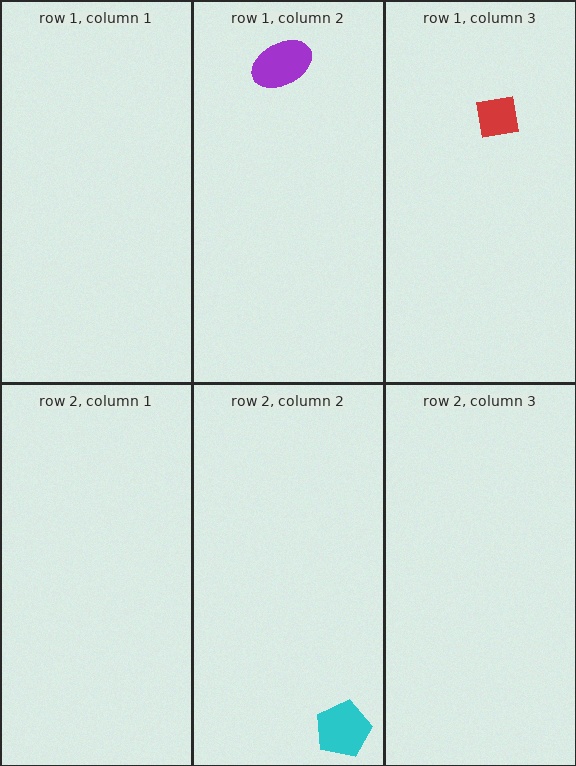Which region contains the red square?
The row 1, column 3 region.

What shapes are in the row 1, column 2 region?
The purple ellipse.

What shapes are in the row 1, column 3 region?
The red square.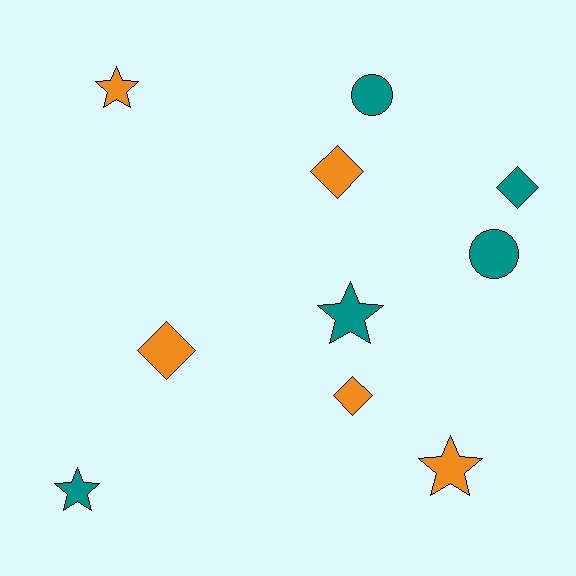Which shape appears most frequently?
Diamond, with 4 objects.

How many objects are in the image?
There are 10 objects.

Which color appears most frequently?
Orange, with 5 objects.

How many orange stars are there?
There are 2 orange stars.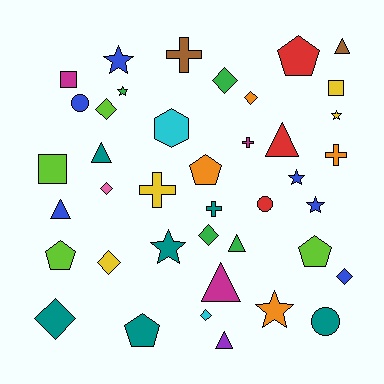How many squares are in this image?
There are 3 squares.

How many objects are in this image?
There are 40 objects.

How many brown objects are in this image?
There are 2 brown objects.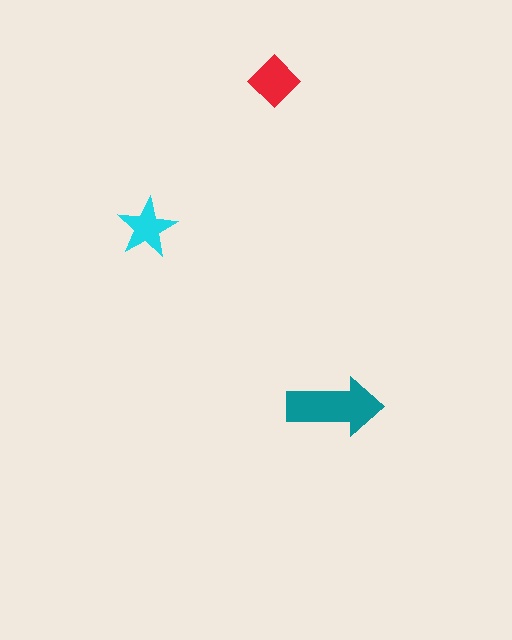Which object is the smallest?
The cyan star.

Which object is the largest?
The teal arrow.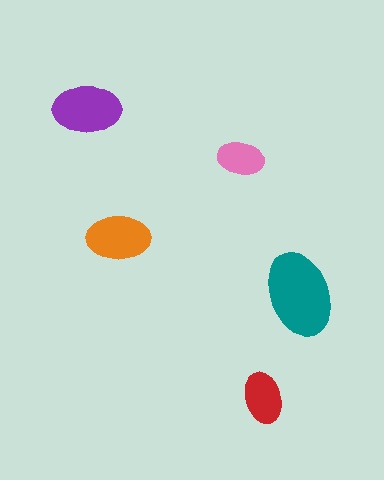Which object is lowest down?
The red ellipse is bottommost.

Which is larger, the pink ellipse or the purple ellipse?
The purple one.